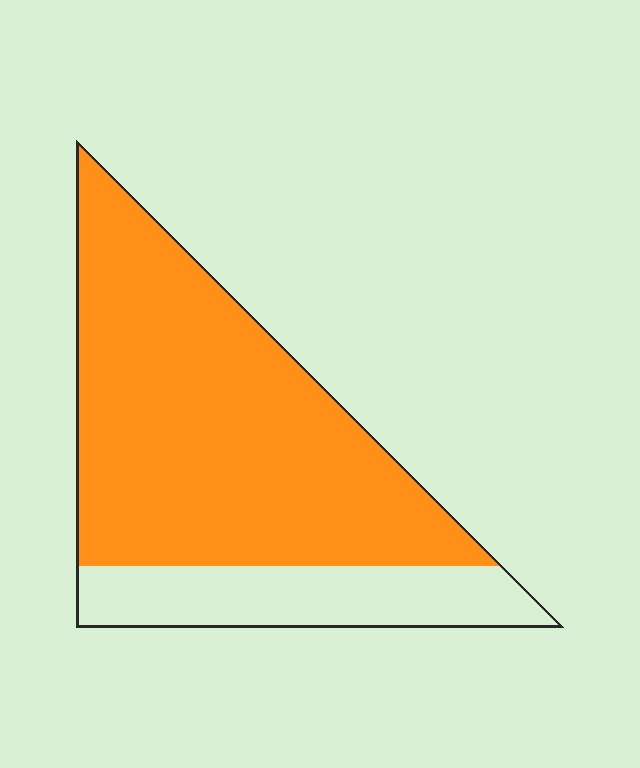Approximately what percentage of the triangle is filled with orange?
Approximately 75%.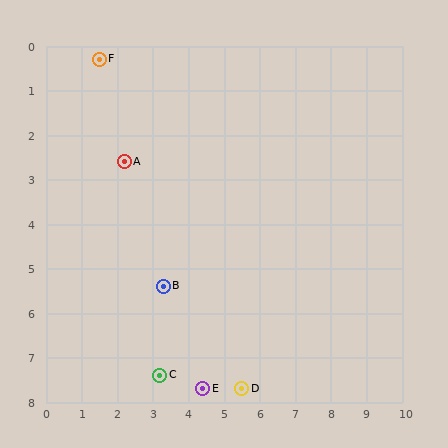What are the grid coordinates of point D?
Point D is at approximately (5.5, 7.7).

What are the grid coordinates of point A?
Point A is at approximately (2.2, 2.6).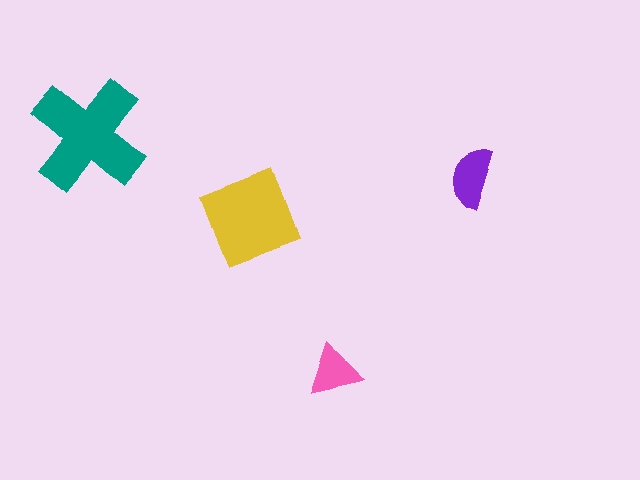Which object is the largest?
The teal cross.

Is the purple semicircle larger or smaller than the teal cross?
Smaller.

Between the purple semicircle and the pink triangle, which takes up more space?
The purple semicircle.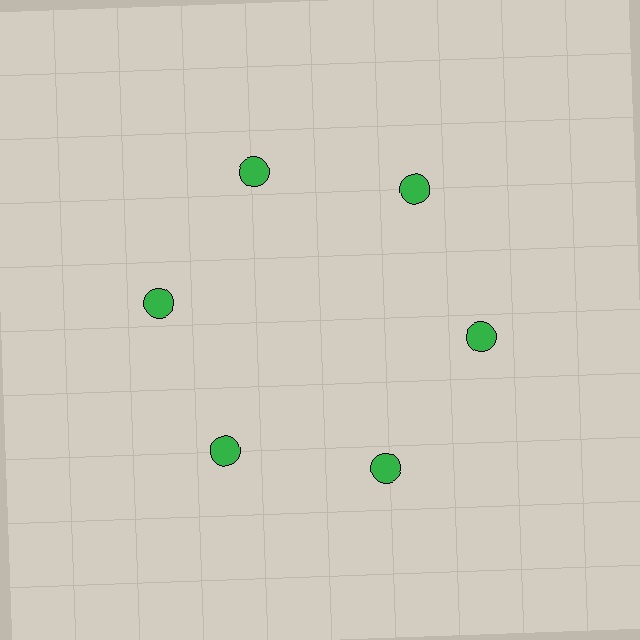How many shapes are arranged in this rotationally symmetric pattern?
There are 6 shapes, arranged in 6 groups of 1.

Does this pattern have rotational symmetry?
Yes, this pattern has 6-fold rotational symmetry. It looks the same after rotating 60 degrees around the center.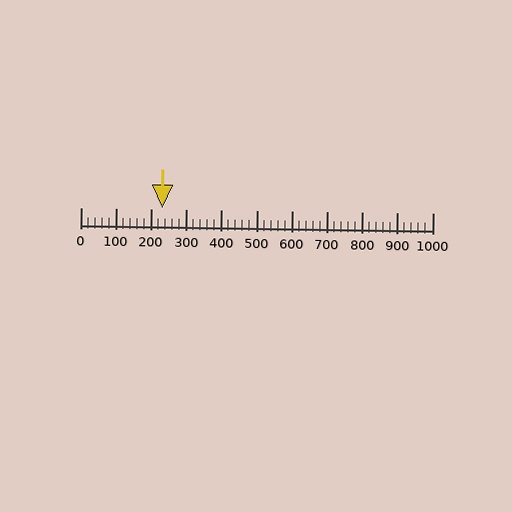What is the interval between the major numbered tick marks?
The major tick marks are spaced 100 units apart.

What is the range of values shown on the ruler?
The ruler shows values from 0 to 1000.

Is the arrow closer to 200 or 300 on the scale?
The arrow is closer to 200.